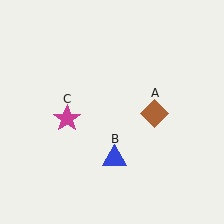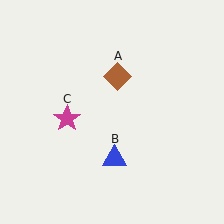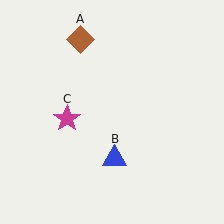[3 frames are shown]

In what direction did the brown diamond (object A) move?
The brown diamond (object A) moved up and to the left.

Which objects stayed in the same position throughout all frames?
Blue triangle (object B) and magenta star (object C) remained stationary.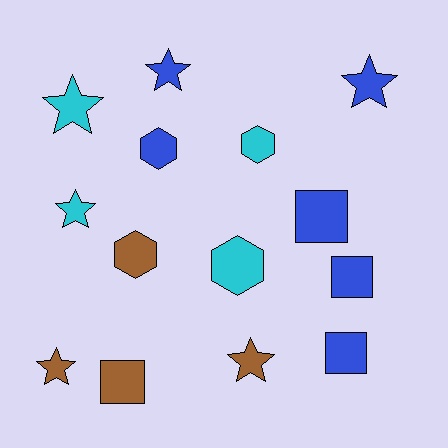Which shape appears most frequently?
Star, with 6 objects.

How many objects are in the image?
There are 14 objects.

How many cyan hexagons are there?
There are 2 cyan hexagons.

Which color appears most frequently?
Blue, with 6 objects.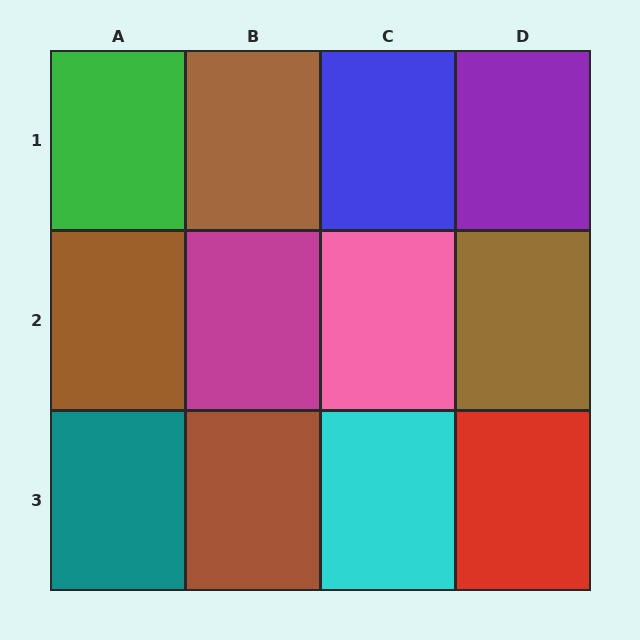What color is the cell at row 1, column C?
Blue.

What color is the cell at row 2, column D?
Brown.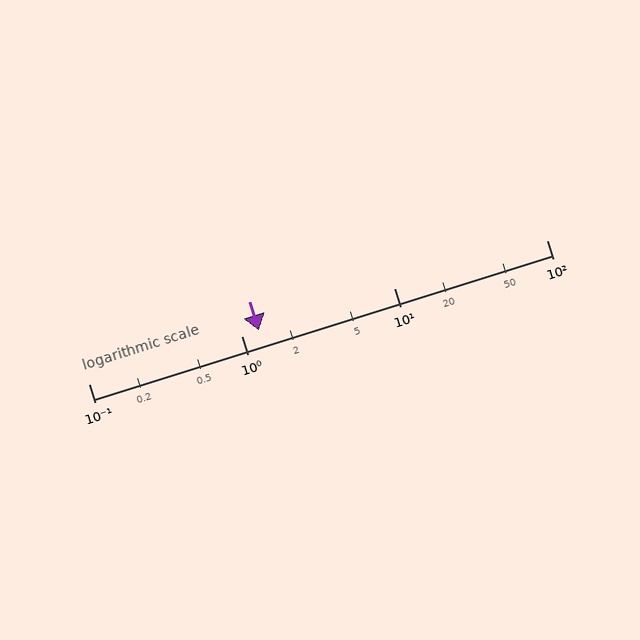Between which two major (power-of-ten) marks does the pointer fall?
The pointer is between 1 and 10.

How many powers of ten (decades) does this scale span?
The scale spans 3 decades, from 0.1 to 100.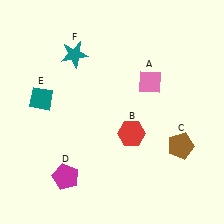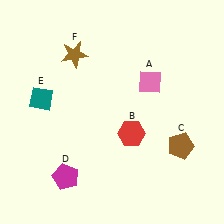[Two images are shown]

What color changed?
The star (F) changed from teal in Image 1 to brown in Image 2.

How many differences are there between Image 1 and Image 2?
There is 1 difference between the two images.